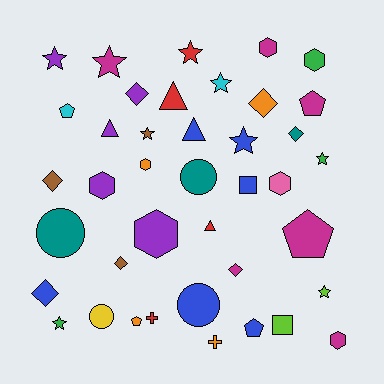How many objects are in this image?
There are 40 objects.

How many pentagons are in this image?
There are 5 pentagons.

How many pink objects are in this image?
There is 1 pink object.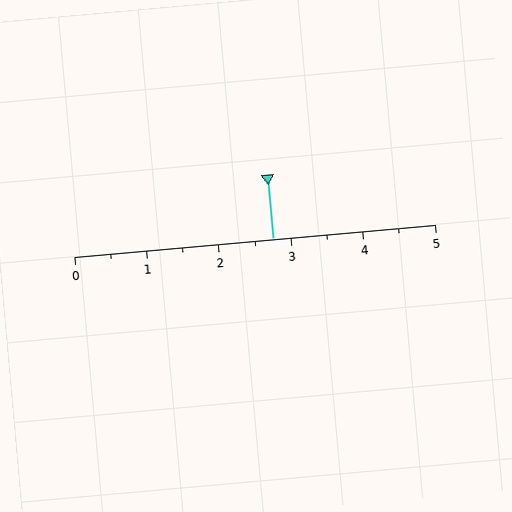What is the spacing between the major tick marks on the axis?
The major ticks are spaced 1 apart.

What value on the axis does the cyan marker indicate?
The marker indicates approximately 2.8.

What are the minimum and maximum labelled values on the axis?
The axis runs from 0 to 5.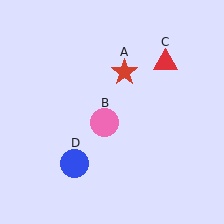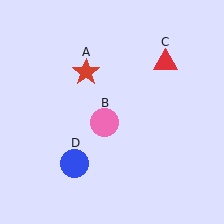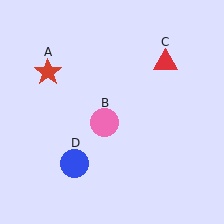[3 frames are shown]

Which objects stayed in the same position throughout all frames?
Pink circle (object B) and red triangle (object C) and blue circle (object D) remained stationary.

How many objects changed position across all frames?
1 object changed position: red star (object A).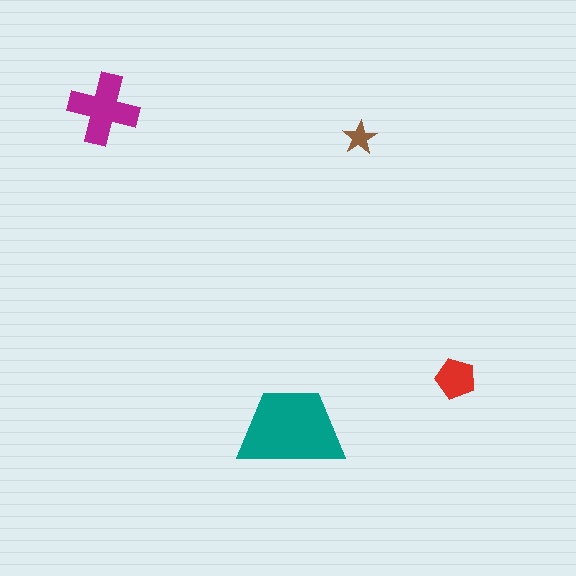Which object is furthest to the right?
The red pentagon is rightmost.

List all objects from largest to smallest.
The teal trapezoid, the magenta cross, the red pentagon, the brown star.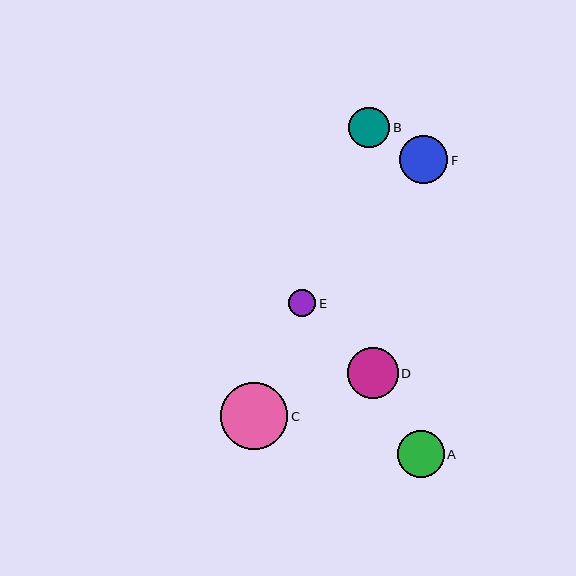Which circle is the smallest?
Circle E is the smallest with a size of approximately 27 pixels.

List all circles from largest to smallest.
From largest to smallest: C, D, F, A, B, E.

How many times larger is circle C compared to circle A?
Circle C is approximately 1.4 times the size of circle A.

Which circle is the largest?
Circle C is the largest with a size of approximately 67 pixels.